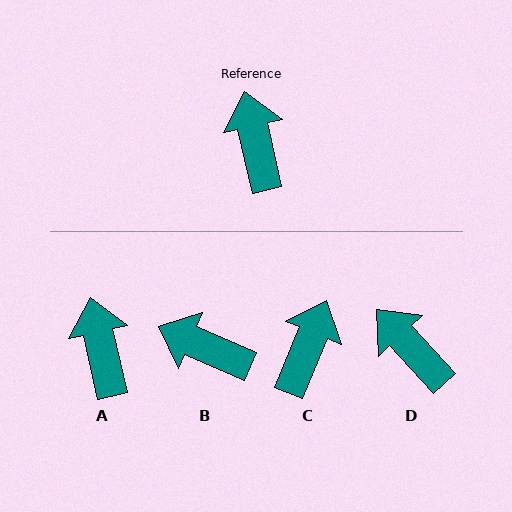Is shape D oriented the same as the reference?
No, it is off by about 30 degrees.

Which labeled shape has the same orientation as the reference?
A.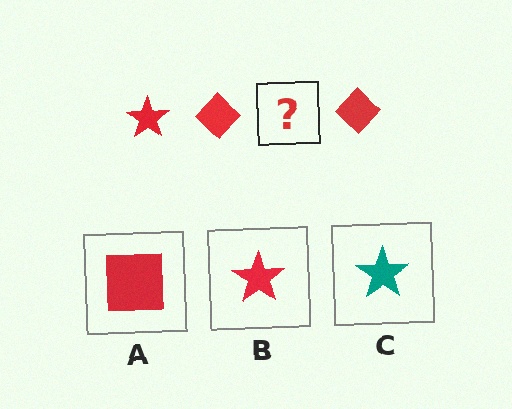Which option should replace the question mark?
Option B.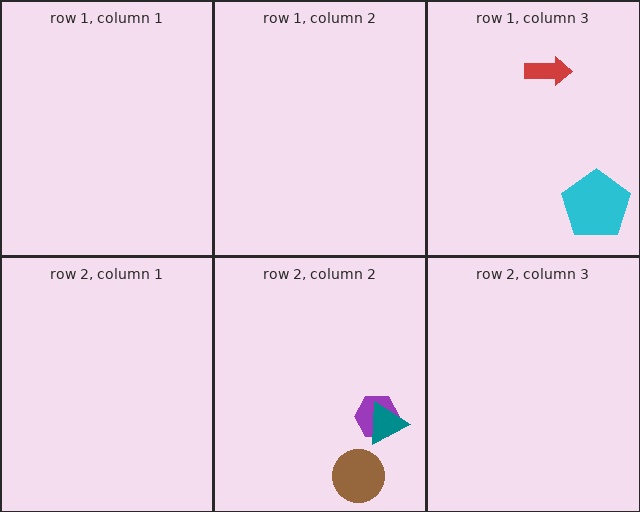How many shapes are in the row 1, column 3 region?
2.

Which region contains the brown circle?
The row 2, column 2 region.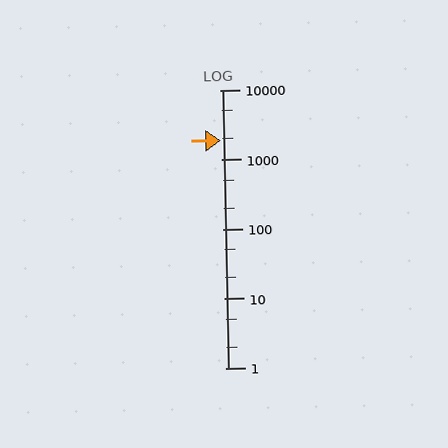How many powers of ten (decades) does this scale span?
The scale spans 4 decades, from 1 to 10000.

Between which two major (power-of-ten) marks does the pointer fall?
The pointer is between 1000 and 10000.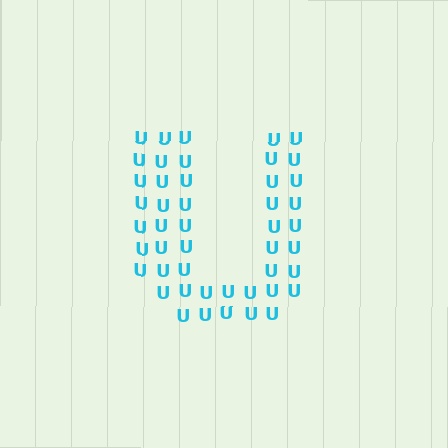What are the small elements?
The small elements are letter U's.